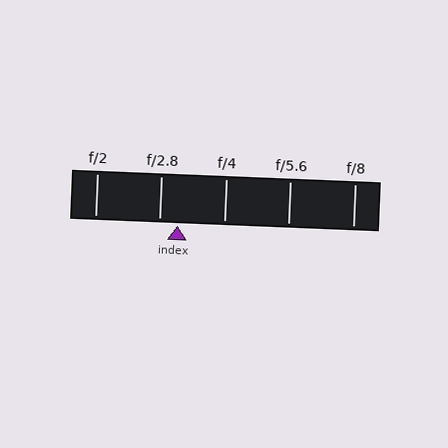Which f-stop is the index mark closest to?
The index mark is closest to f/2.8.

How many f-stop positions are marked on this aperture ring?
There are 5 f-stop positions marked.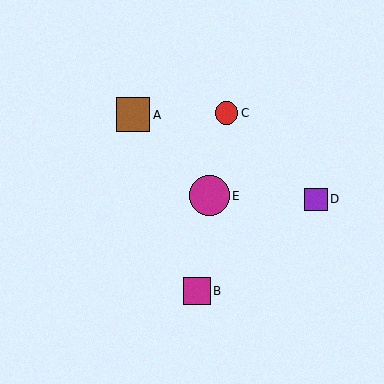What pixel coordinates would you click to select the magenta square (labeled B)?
Click at (197, 291) to select the magenta square B.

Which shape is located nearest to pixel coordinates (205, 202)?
The magenta circle (labeled E) at (209, 196) is nearest to that location.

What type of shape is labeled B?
Shape B is a magenta square.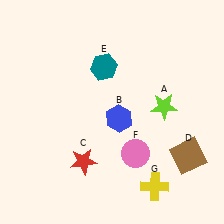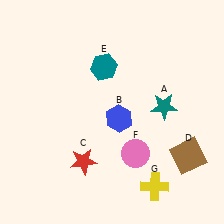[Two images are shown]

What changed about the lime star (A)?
In Image 1, A is lime. In Image 2, it changed to teal.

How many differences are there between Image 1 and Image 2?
There is 1 difference between the two images.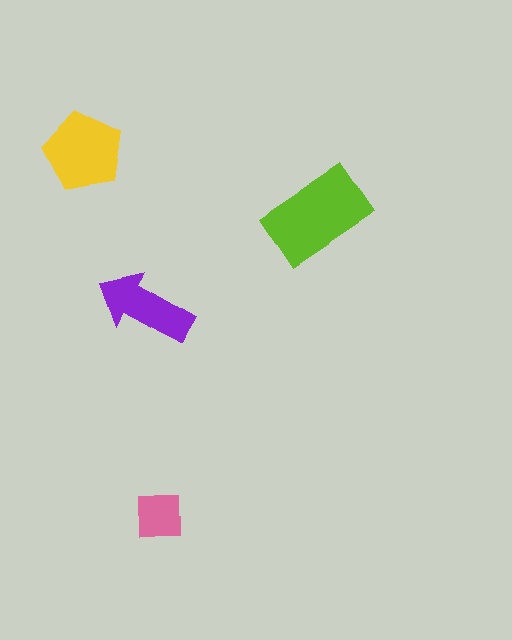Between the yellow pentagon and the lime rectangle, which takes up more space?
The lime rectangle.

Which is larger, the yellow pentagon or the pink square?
The yellow pentagon.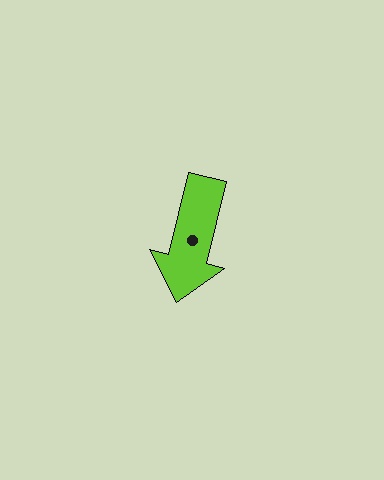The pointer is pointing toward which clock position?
Roughly 6 o'clock.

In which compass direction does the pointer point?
South.